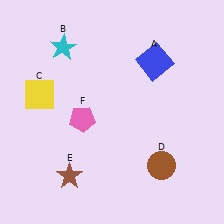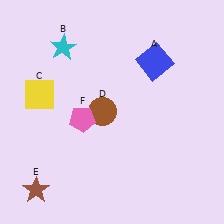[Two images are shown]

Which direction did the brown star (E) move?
The brown star (E) moved left.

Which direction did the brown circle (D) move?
The brown circle (D) moved left.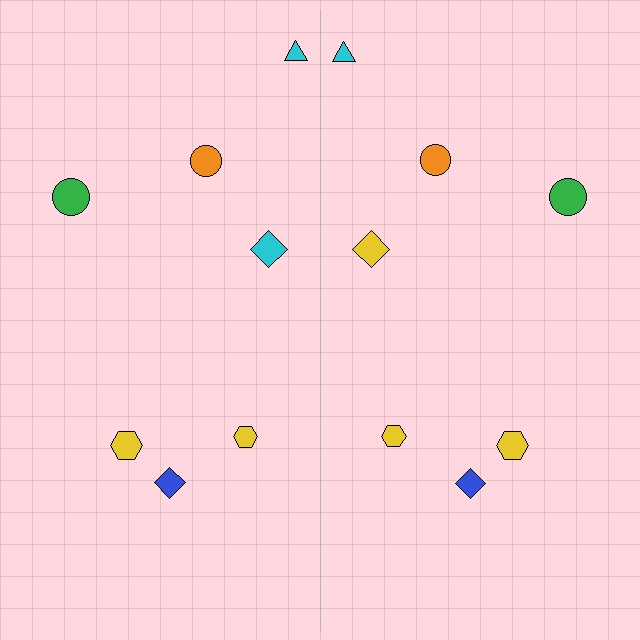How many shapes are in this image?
There are 14 shapes in this image.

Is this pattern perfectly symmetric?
No, the pattern is not perfectly symmetric. The yellow diamond on the right side breaks the symmetry — its mirror counterpart is cyan.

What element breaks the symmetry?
The yellow diamond on the right side breaks the symmetry — its mirror counterpart is cyan.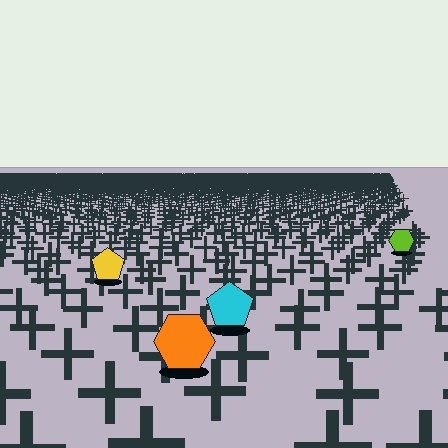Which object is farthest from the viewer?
The lime hexagon is farthest from the viewer. It appears smaller and the ground texture around it is denser.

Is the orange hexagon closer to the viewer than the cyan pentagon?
Yes. The orange hexagon is closer — you can tell from the texture gradient: the ground texture is coarser near it.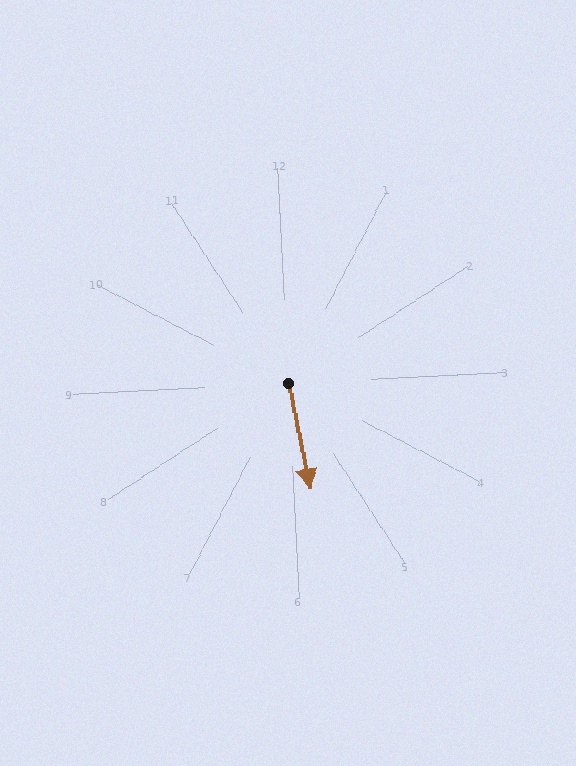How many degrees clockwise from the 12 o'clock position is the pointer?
Approximately 171 degrees.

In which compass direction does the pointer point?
South.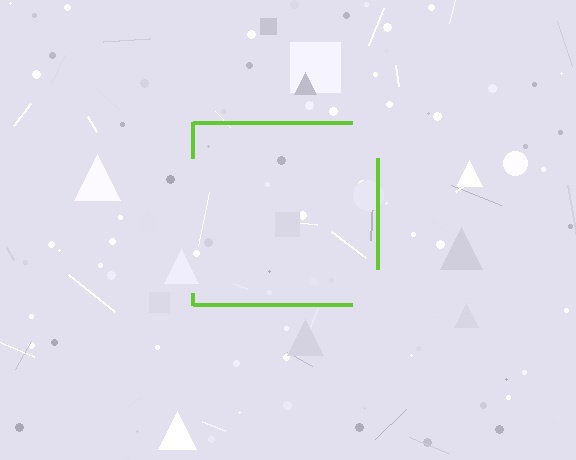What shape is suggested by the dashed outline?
The dashed outline suggests a square.